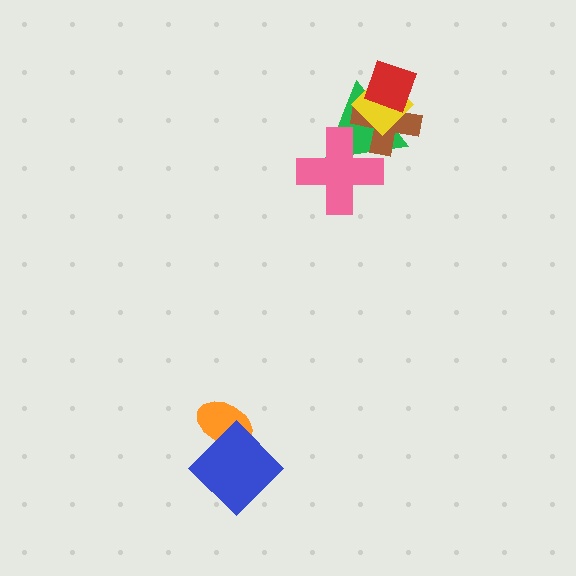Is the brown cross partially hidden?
Yes, it is partially covered by another shape.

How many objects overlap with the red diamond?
3 objects overlap with the red diamond.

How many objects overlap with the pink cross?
2 objects overlap with the pink cross.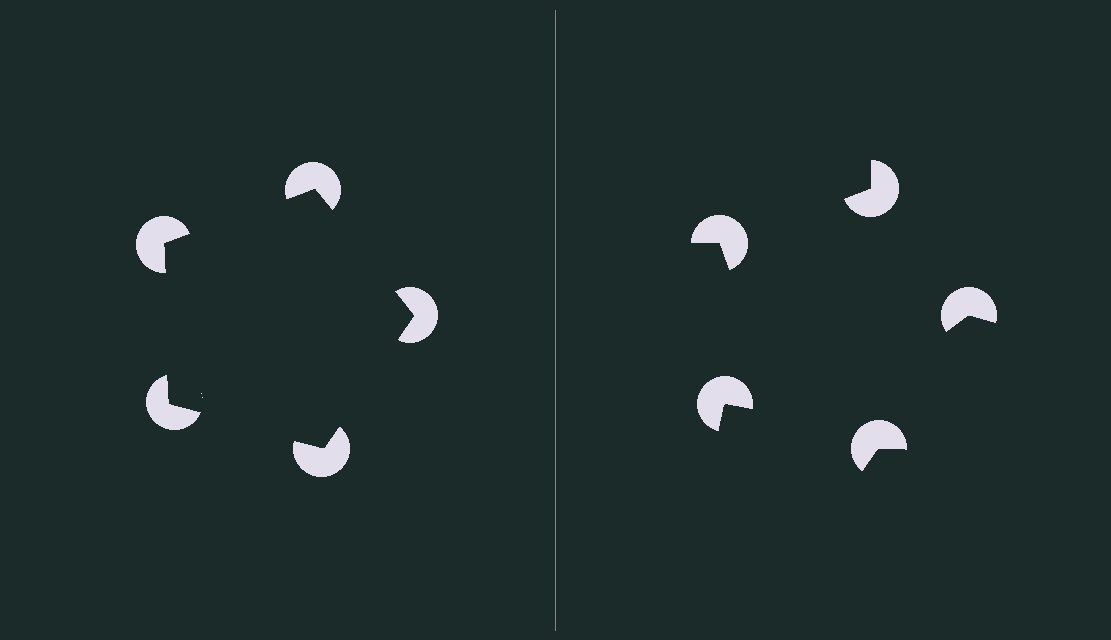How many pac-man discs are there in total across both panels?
10 — 5 on each side.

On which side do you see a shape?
An illusory pentagon appears on the left side. On the right side the wedge cuts are rotated, so no coherent shape forms.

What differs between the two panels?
The pac-man discs are positioned identically on both sides; only the wedge orientations differ. On the left they align to a pentagon; on the right they are misaligned.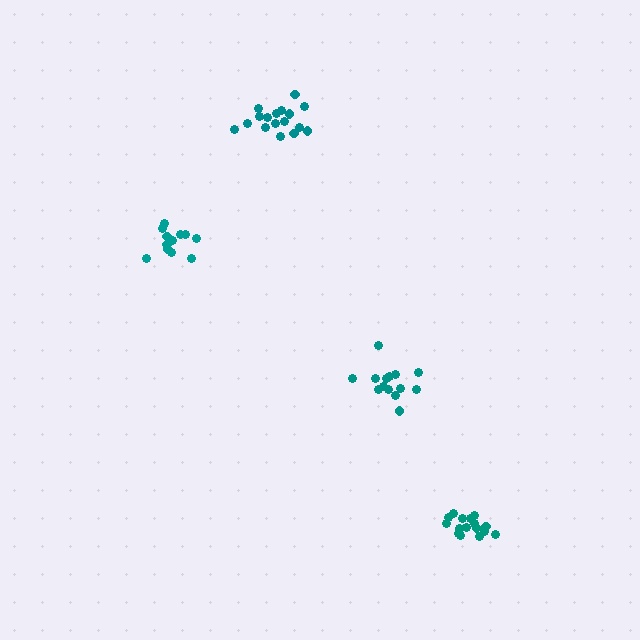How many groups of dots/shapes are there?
There are 4 groups.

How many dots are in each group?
Group 1: 17 dots, Group 2: 14 dots, Group 3: 12 dots, Group 4: 17 dots (60 total).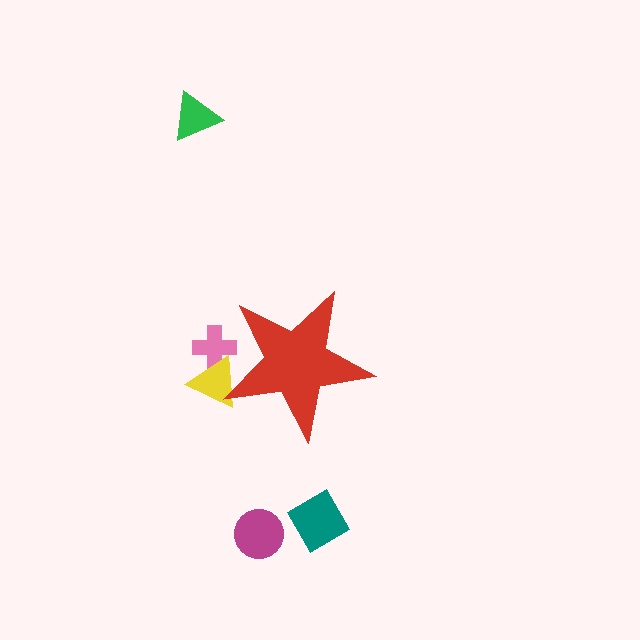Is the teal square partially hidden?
No, the teal square is fully visible.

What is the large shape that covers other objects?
A red star.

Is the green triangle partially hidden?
No, the green triangle is fully visible.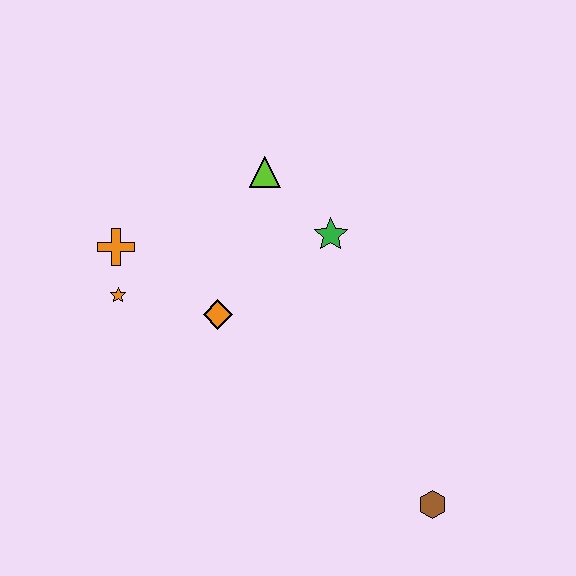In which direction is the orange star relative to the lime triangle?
The orange star is to the left of the lime triangle.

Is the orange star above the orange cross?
No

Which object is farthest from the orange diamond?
The brown hexagon is farthest from the orange diamond.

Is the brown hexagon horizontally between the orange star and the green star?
No